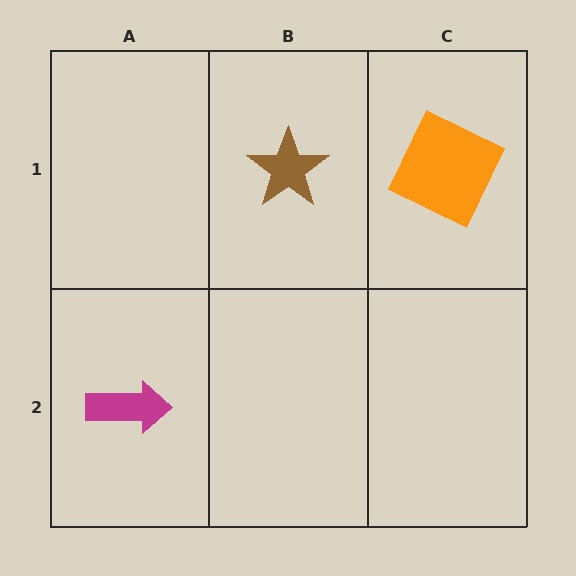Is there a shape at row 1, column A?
No, that cell is empty.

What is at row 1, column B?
A brown star.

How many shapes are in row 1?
2 shapes.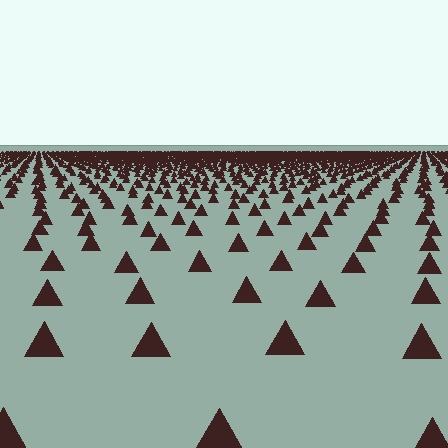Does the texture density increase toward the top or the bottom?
Density increases toward the top.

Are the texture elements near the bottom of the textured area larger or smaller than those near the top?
Larger. Near the bottom, elements are closer to the viewer and appear at a bigger on-screen size.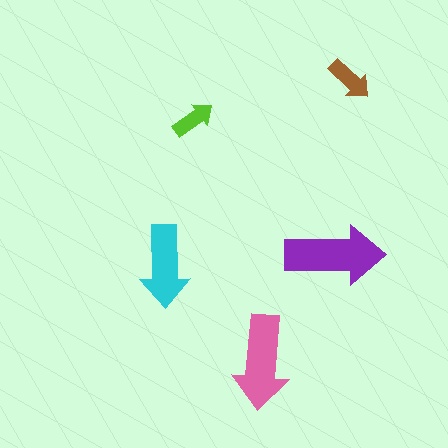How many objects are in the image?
There are 5 objects in the image.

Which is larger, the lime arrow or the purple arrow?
The purple one.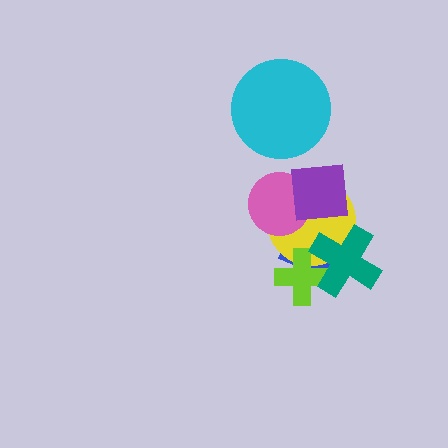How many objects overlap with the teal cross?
3 objects overlap with the teal cross.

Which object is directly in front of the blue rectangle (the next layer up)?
The yellow circle is directly in front of the blue rectangle.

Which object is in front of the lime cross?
The teal cross is in front of the lime cross.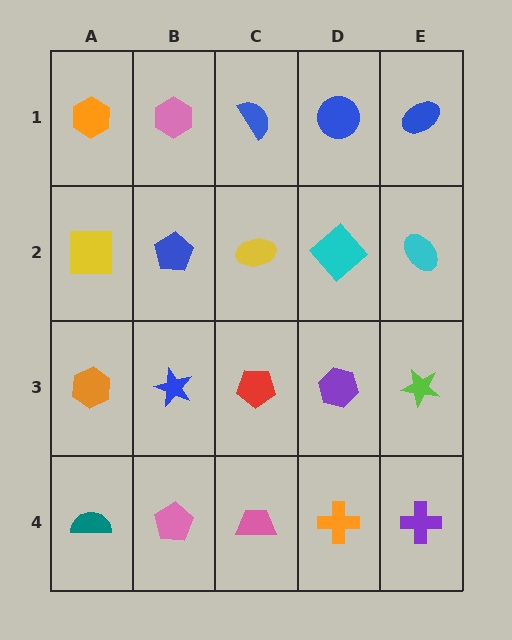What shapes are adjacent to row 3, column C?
A yellow ellipse (row 2, column C), a pink trapezoid (row 4, column C), a blue star (row 3, column B), a purple hexagon (row 3, column D).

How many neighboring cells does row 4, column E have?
2.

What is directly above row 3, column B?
A blue pentagon.